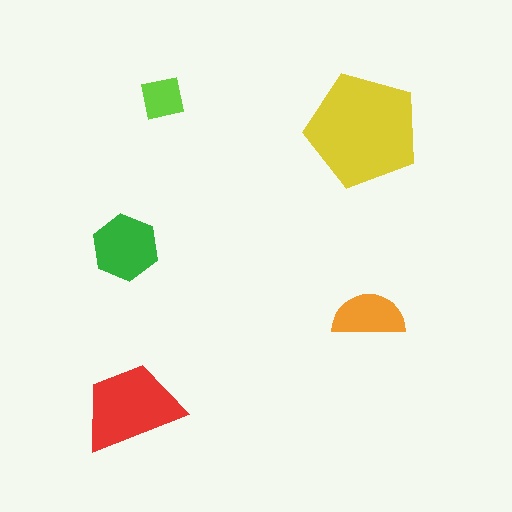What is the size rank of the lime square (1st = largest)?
5th.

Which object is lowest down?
The red trapezoid is bottommost.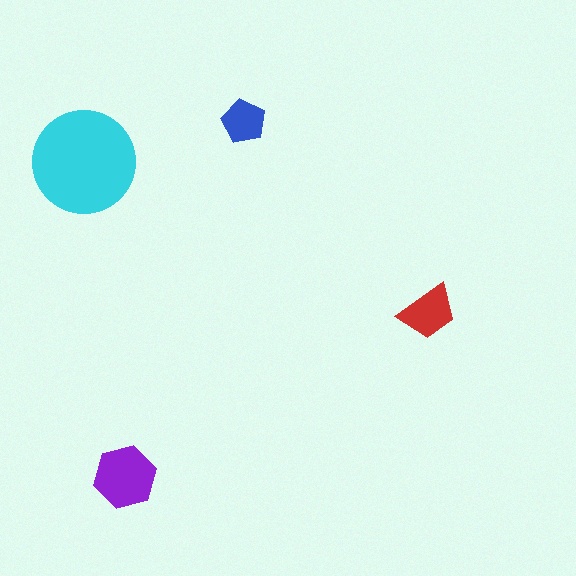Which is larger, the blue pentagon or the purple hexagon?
The purple hexagon.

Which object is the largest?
The cyan circle.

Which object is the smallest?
The blue pentagon.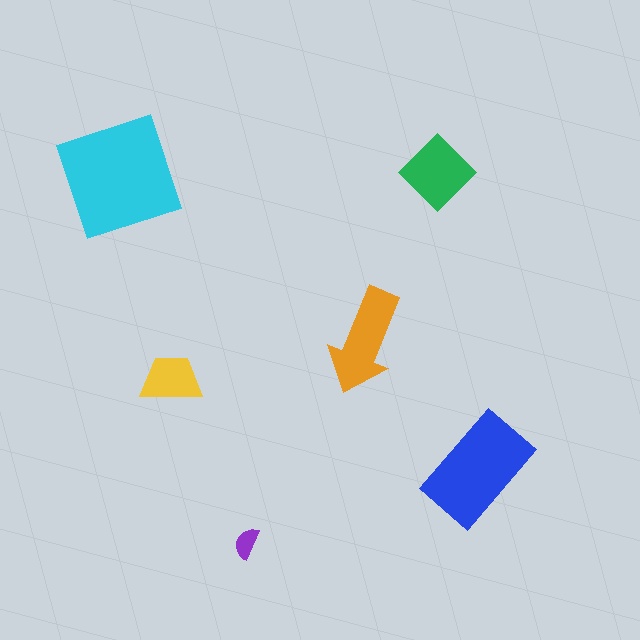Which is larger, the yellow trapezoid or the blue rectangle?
The blue rectangle.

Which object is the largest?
The cyan square.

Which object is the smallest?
The purple semicircle.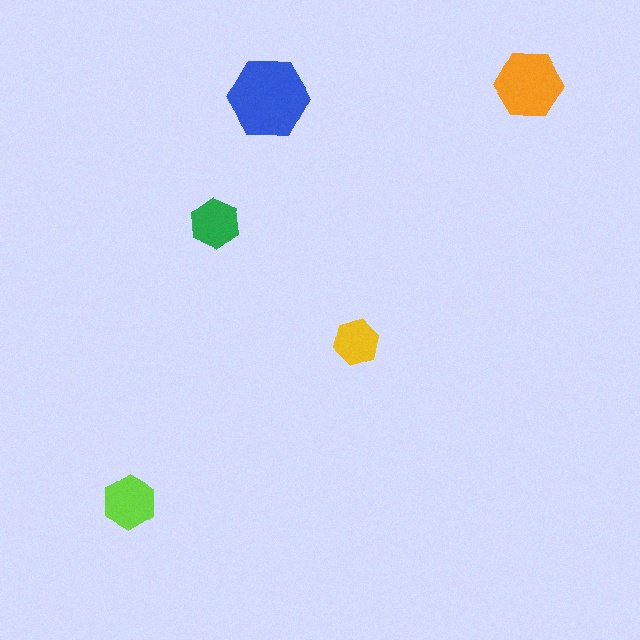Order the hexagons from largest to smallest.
the blue one, the orange one, the lime one, the green one, the yellow one.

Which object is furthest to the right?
The orange hexagon is rightmost.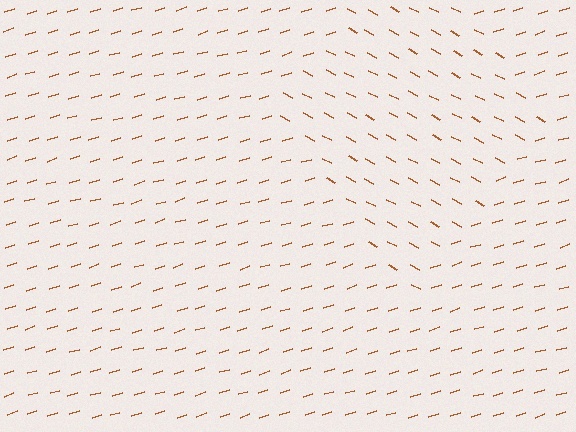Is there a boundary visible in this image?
Yes, there is a texture boundary formed by a change in line orientation.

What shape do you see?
I see a diamond.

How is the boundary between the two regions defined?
The boundary is defined purely by a change in line orientation (approximately 45 degrees difference). All lines are the same color and thickness.